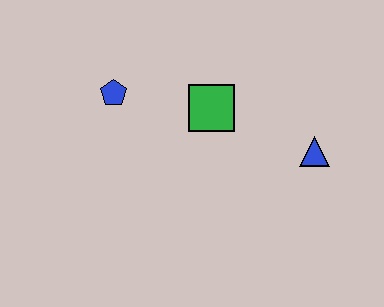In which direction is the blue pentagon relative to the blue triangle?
The blue pentagon is to the left of the blue triangle.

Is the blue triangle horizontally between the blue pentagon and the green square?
No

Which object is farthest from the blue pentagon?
The blue triangle is farthest from the blue pentagon.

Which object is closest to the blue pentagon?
The green square is closest to the blue pentagon.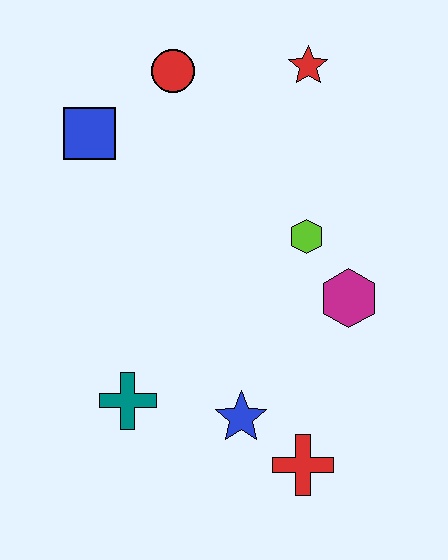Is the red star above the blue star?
Yes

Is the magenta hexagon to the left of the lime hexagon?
No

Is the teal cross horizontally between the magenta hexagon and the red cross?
No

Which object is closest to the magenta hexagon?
The lime hexagon is closest to the magenta hexagon.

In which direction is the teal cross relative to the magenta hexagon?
The teal cross is to the left of the magenta hexagon.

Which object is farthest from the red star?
The red cross is farthest from the red star.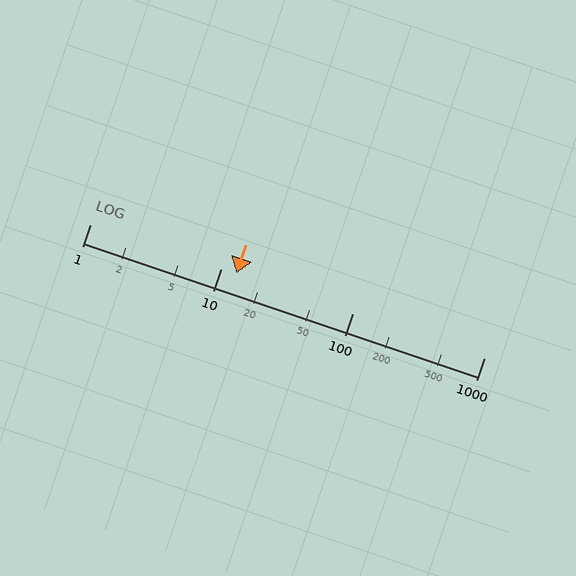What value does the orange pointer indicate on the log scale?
The pointer indicates approximately 13.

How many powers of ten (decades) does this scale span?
The scale spans 3 decades, from 1 to 1000.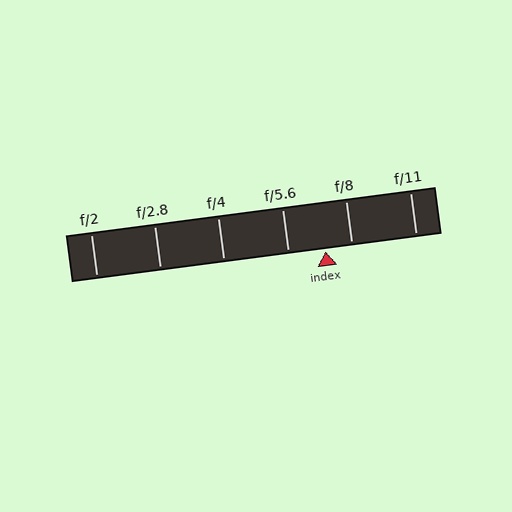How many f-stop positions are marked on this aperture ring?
There are 6 f-stop positions marked.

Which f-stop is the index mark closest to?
The index mark is closest to f/8.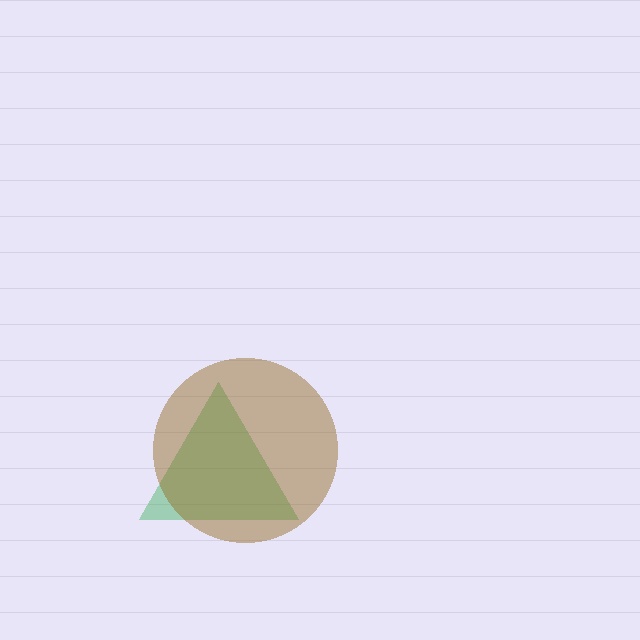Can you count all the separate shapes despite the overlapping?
Yes, there are 2 separate shapes.